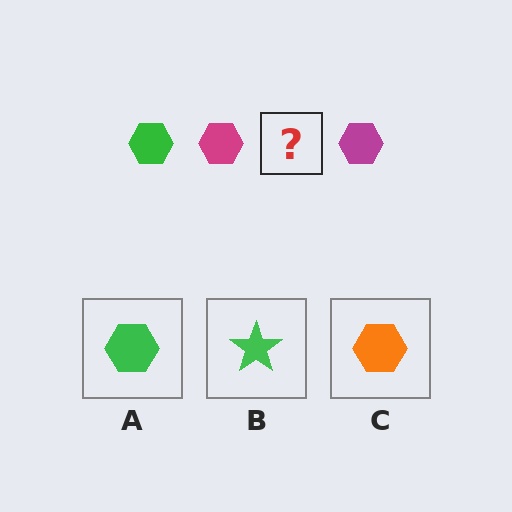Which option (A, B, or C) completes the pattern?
A.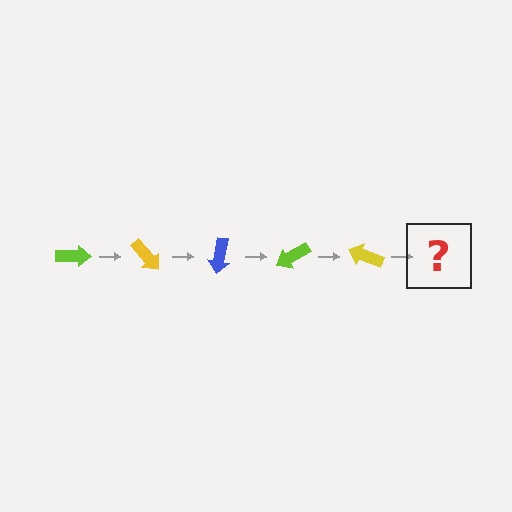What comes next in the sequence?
The next element should be a blue arrow, rotated 250 degrees from the start.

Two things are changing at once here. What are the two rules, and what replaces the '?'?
The two rules are that it rotates 50 degrees each step and the color cycles through lime, yellow, and blue. The '?' should be a blue arrow, rotated 250 degrees from the start.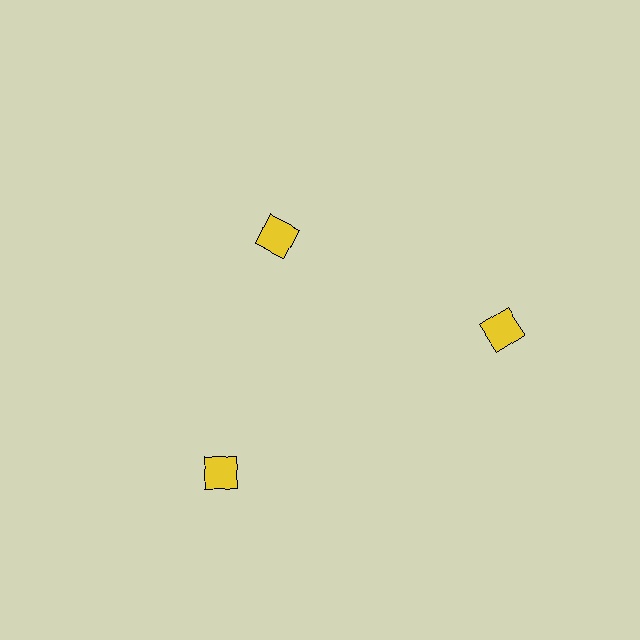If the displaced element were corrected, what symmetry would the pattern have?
It would have 3-fold rotational symmetry — the pattern would map onto itself every 120 degrees.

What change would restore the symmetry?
The symmetry would be restored by moving it outward, back onto the ring so that all 3 diamonds sit at equal angles and equal distance from the center.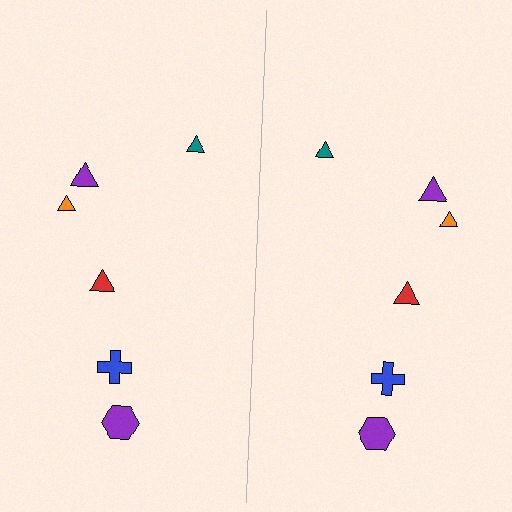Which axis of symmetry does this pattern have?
The pattern has a vertical axis of symmetry running through the center of the image.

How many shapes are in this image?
There are 12 shapes in this image.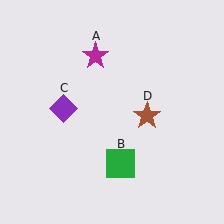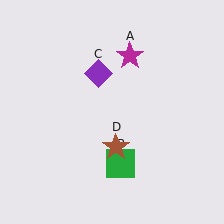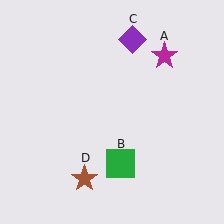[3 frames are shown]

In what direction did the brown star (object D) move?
The brown star (object D) moved down and to the left.